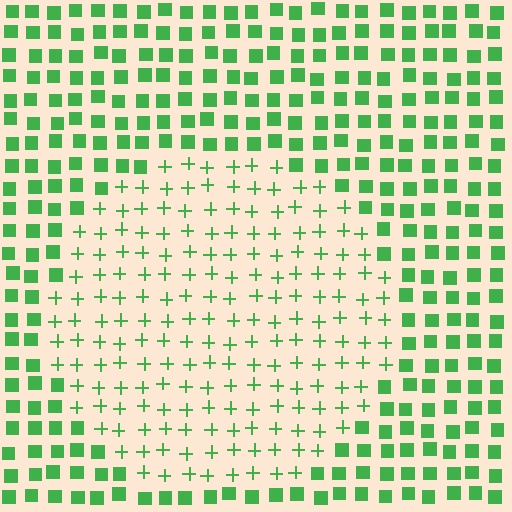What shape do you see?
I see a circle.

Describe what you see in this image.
The image is filled with small green elements arranged in a uniform grid. A circle-shaped region contains plus signs, while the surrounding area contains squares. The boundary is defined purely by the change in element shape.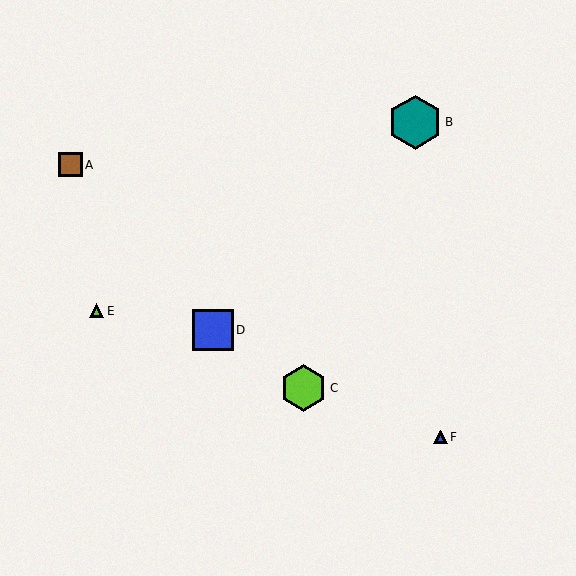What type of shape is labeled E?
Shape E is a lime triangle.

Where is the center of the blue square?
The center of the blue square is at (213, 330).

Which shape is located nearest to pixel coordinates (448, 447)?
The blue triangle (labeled F) at (441, 437) is nearest to that location.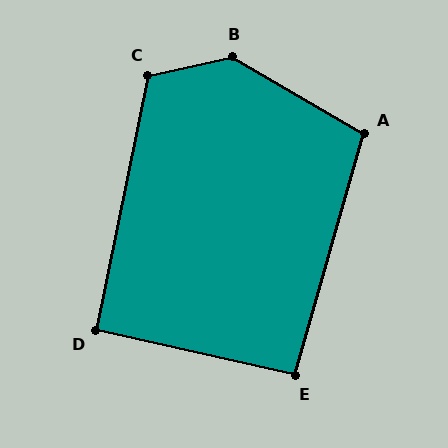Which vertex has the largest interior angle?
B, at approximately 138 degrees.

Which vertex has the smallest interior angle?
D, at approximately 91 degrees.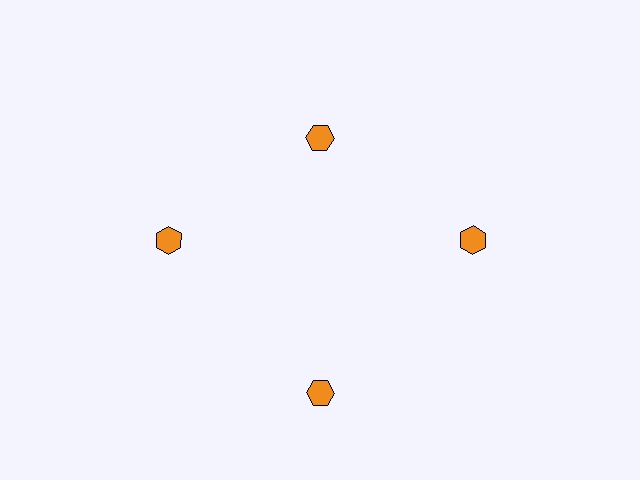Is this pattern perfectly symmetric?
No. The 4 orange hexagons are arranged in a ring, but one element near the 12 o'clock position is pulled inward toward the center, breaking the 4-fold rotational symmetry.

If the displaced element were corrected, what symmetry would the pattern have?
It would have 4-fold rotational symmetry — the pattern would map onto itself every 90 degrees.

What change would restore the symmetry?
The symmetry would be restored by moving it outward, back onto the ring so that all 4 hexagons sit at equal angles and equal distance from the center.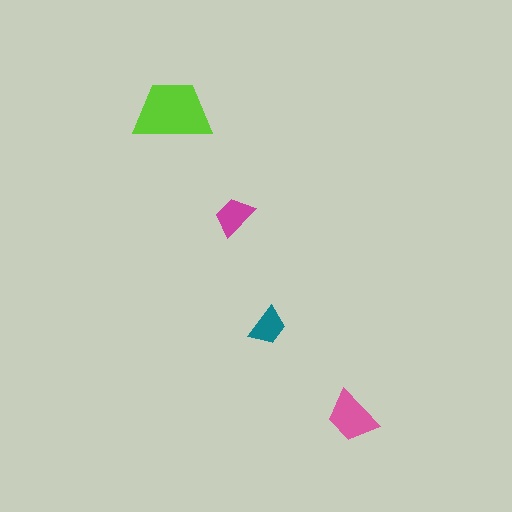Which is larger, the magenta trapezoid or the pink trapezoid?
The pink one.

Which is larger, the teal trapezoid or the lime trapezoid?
The lime one.